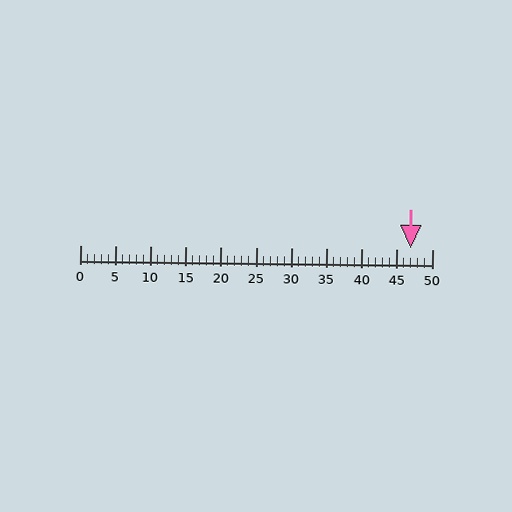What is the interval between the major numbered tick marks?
The major tick marks are spaced 5 units apart.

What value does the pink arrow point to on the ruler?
The pink arrow points to approximately 47.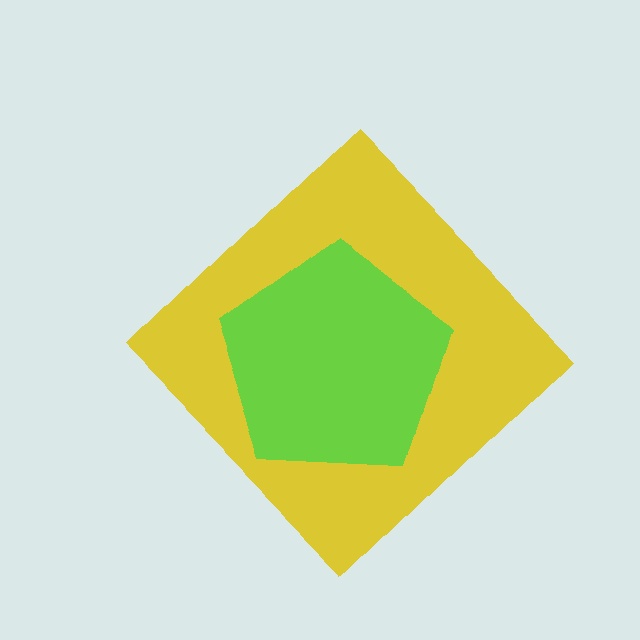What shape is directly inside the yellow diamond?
The lime pentagon.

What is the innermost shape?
The lime pentagon.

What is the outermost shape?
The yellow diamond.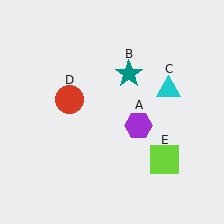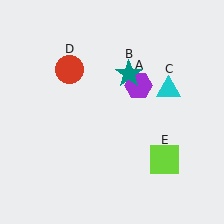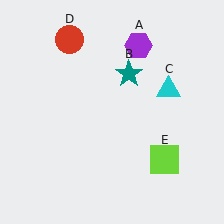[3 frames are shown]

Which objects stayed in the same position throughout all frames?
Teal star (object B) and cyan triangle (object C) and lime square (object E) remained stationary.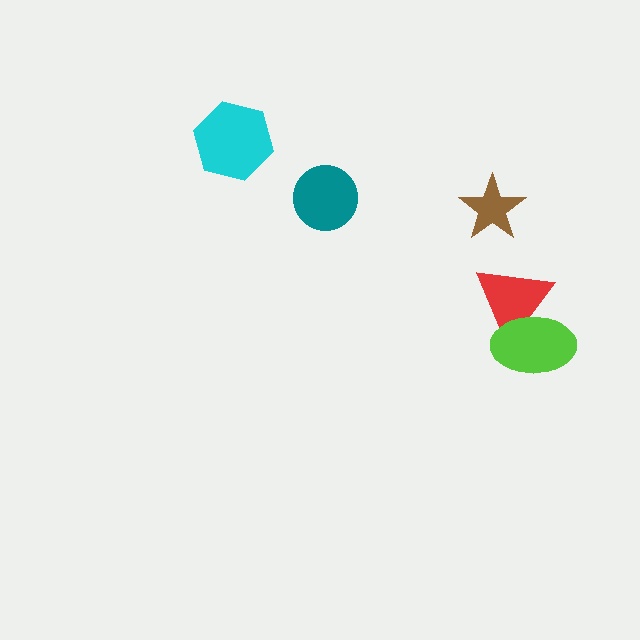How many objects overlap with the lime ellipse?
1 object overlaps with the lime ellipse.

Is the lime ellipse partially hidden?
No, no other shape covers it.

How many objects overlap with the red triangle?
1 object overlaps with the red triangle.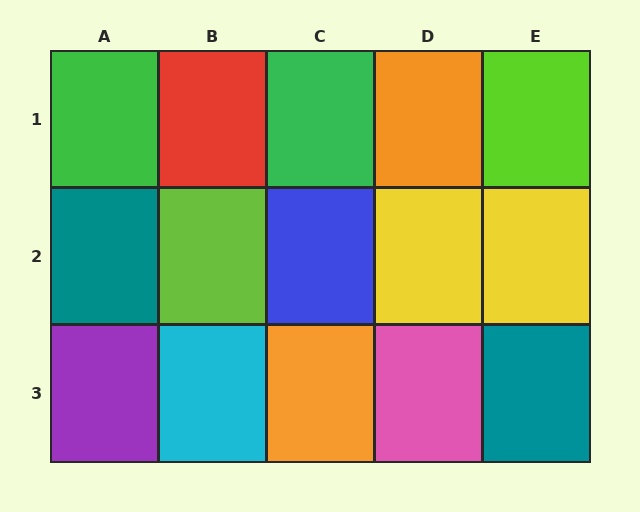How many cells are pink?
1 cell is pink.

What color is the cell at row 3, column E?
Teal.